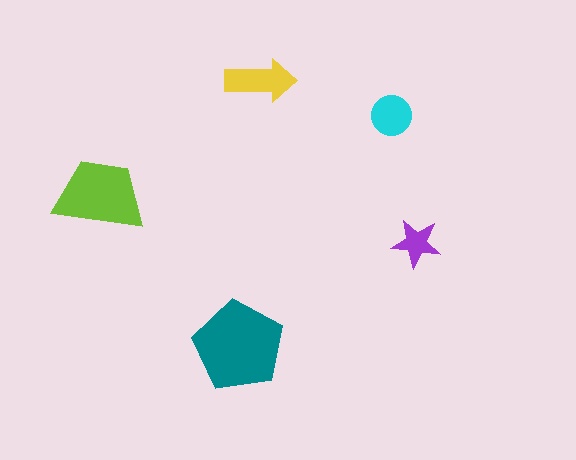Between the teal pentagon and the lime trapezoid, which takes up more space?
The teal pentagon.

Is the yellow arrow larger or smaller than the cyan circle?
Larger.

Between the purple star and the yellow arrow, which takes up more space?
The yellow arrow.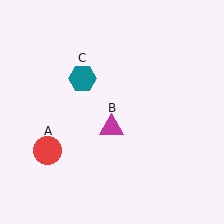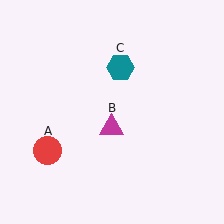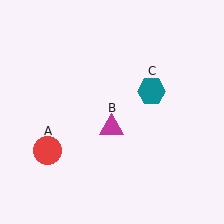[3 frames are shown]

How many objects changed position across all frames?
1 object changed position: teal hexagon (object C).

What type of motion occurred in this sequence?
The teal hexagon (object C) rotated clockwise around the center of the scene.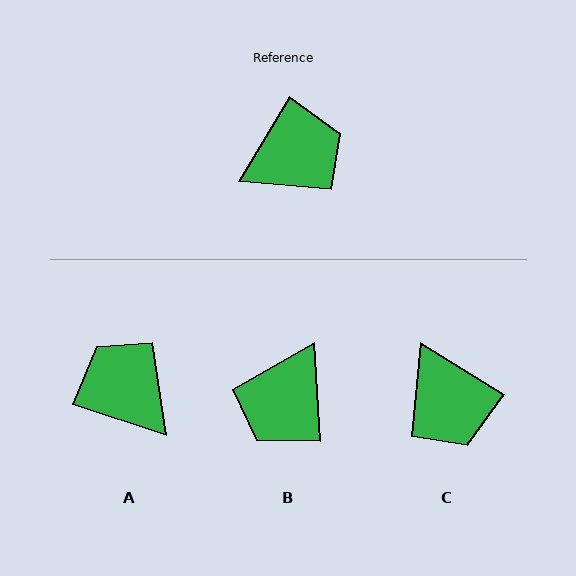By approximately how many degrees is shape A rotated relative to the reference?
Approximately 103 degrees counter-clockwise.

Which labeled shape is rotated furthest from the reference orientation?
B, about 145 degrees away.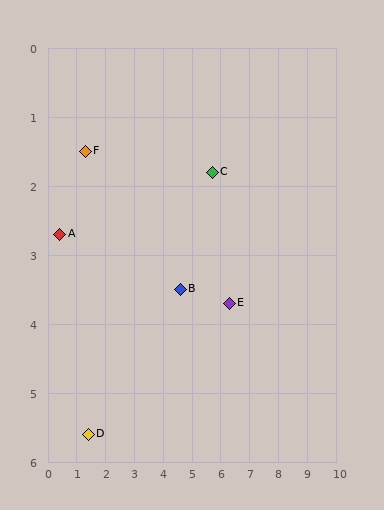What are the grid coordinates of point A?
Point A is at approximately (0.4, 2.7).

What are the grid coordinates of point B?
Point B is at approximately (4.6, 3.5).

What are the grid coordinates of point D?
Point D is at approximately (1.4, 5.6).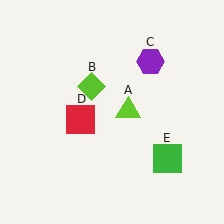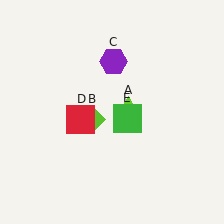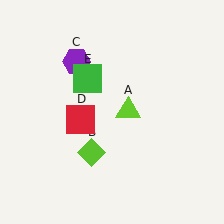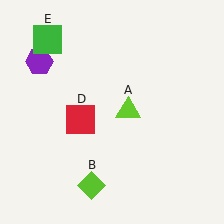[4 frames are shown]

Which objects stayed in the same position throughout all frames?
Lime triangle (object A) and red square (object D) remained stationary.